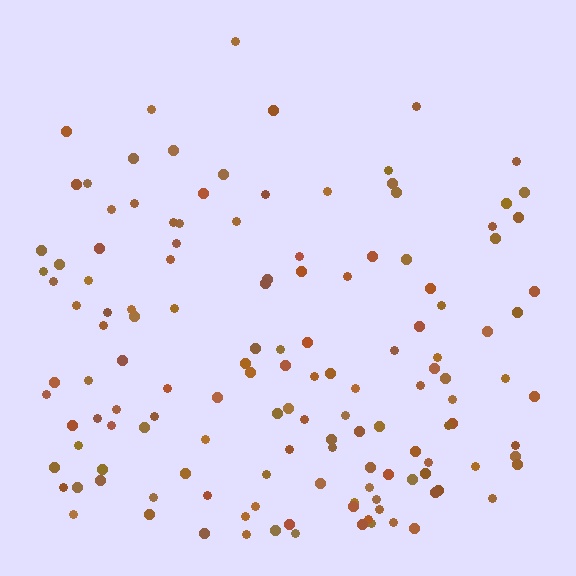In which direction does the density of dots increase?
From top to bottom, with the bottom side densest.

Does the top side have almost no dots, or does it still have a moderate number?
Still a moderate number, just noticeably fewer than the bottom.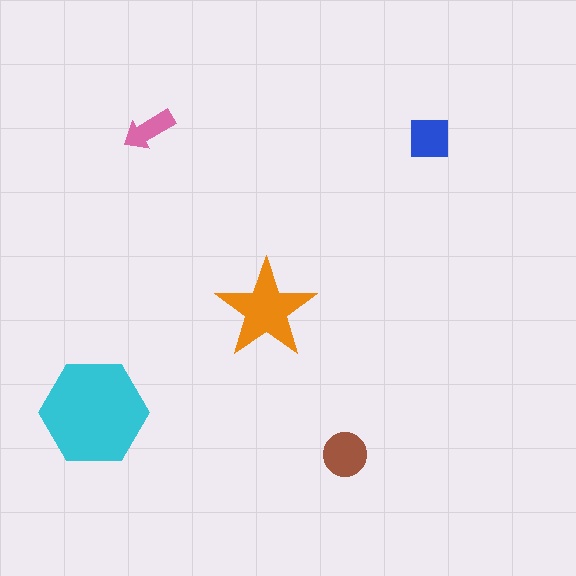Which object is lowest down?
The brown circle is bottommost.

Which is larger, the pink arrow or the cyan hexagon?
The cyan hexagon.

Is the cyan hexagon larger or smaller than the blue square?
Larger.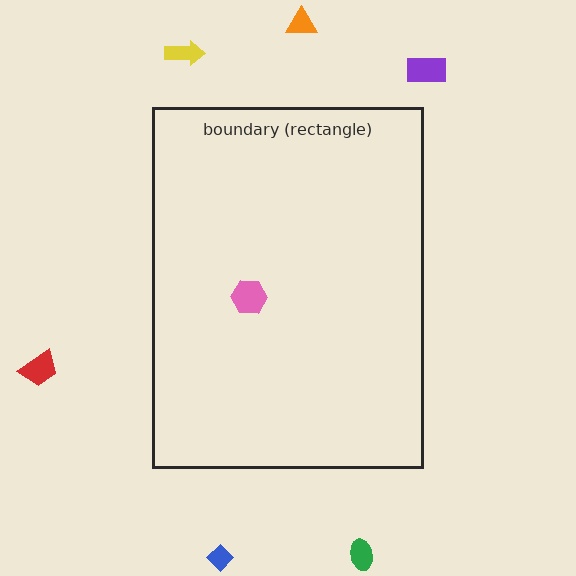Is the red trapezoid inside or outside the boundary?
Outside.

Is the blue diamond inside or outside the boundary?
Outside.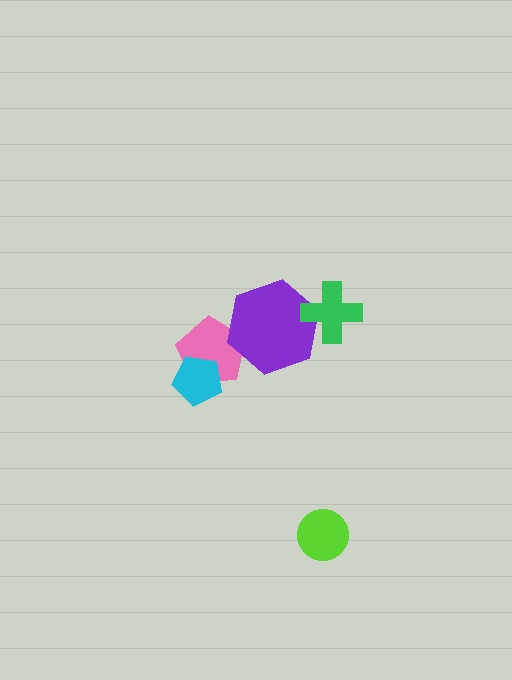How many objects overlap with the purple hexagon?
2 objects overlap with the purple hexagon.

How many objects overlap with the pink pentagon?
2 objects overlap with the pink pentagon.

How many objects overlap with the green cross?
1 object overlaps with the green cross.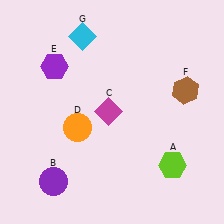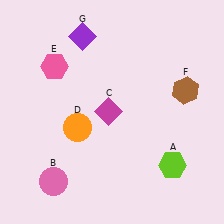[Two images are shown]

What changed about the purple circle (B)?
In Image 1, B is purple. In Image 2, it changed to pink.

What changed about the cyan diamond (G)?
In Image 1, G is cyan. In Image 2, it changed to purple.